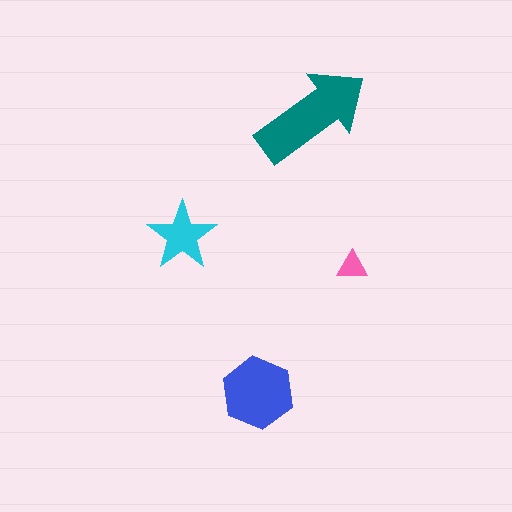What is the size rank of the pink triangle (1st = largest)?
4th.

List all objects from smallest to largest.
The pink triangle, the cyan star, the blue hexagon, the teal arrow.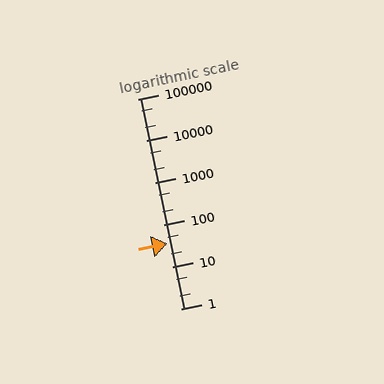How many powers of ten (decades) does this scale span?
The scale spans 5 decades, from 1 to 100000.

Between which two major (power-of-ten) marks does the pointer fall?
The pointer is between 10 and 100.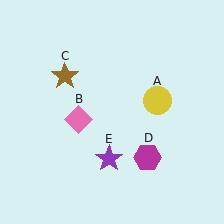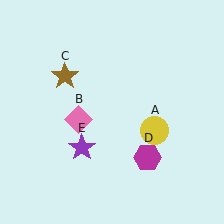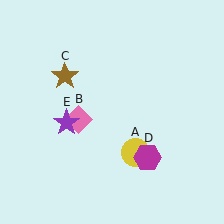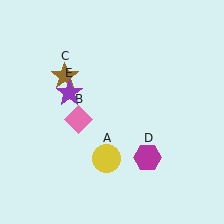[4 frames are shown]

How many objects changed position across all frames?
2 objects changed position: yellow circle (object A), purple star (object E).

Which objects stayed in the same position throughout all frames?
Pink diamond (object B) and brown star (object C) and magenta hexagon (object D) remained stationary.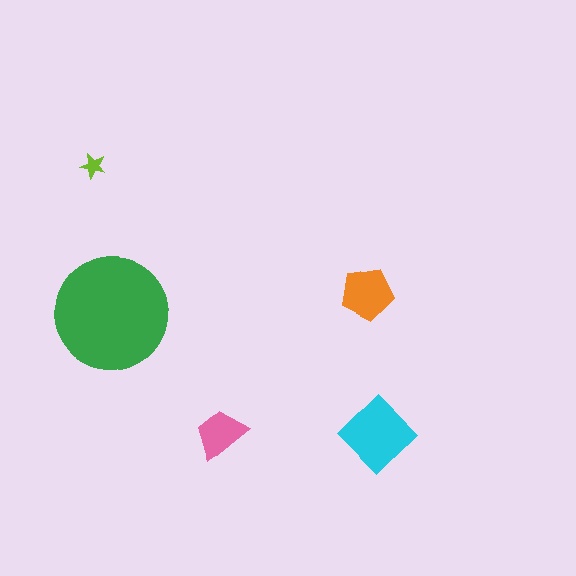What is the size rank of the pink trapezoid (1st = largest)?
4th.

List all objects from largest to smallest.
The green circle, the cyan diamond, the orange pentagon, the pink trapezoid, the lime star.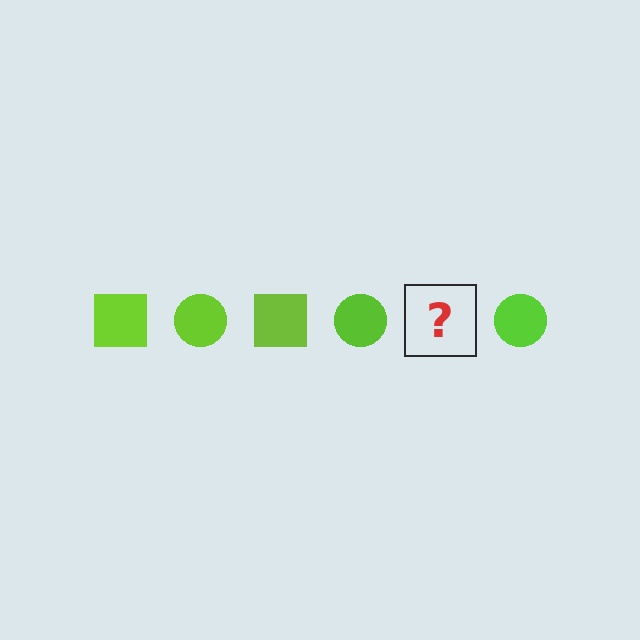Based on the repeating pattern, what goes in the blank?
The blank should be a lime square.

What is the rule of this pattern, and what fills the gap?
The rule is that the pattern cycles through square, circle shapes in lime. The gap should be filled with a lime square.